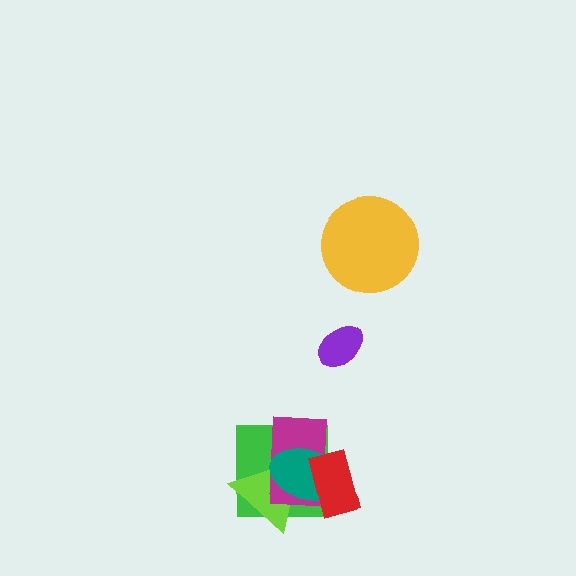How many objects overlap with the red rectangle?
4 objects overlap with the red rectangle.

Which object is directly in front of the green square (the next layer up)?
The lime triangle is directly in front of the green square.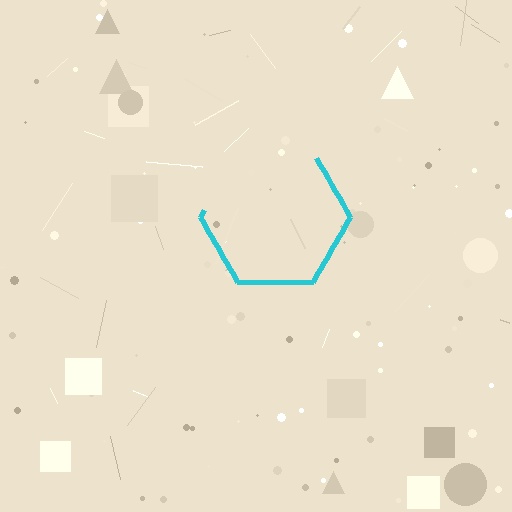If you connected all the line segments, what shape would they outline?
They would outline a hexagon.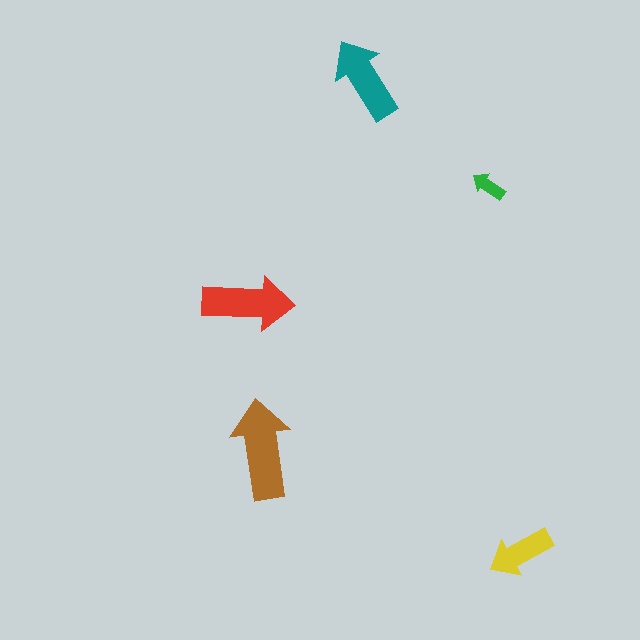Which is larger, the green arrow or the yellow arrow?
The yellow one.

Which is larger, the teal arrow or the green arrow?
The teal one.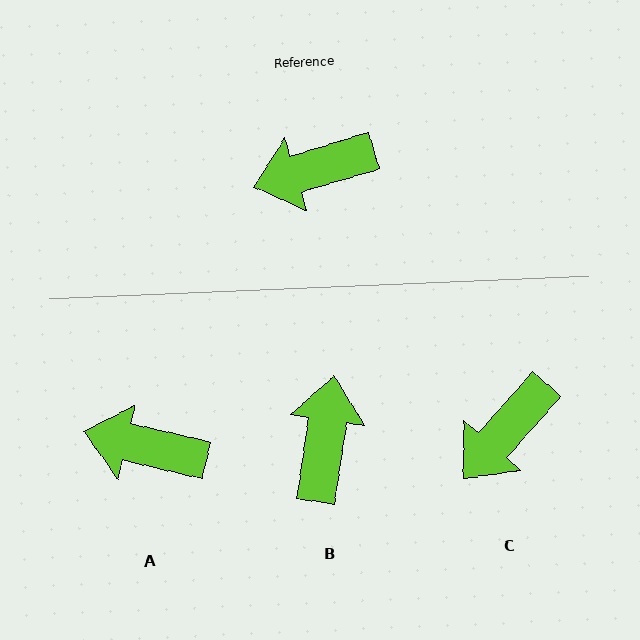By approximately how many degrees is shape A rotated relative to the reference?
Approximately 30 degrees clockwise.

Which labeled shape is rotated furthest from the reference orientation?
B, about 115 degrees away.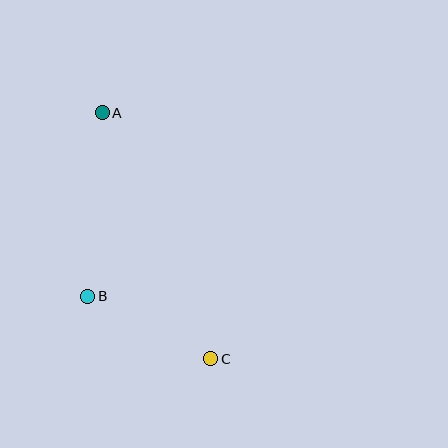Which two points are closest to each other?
Points B and C are closest to each other.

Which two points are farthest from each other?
Points A and C are farthest from each other.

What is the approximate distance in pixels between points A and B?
The distance between A and B is approximately 184 pixels.